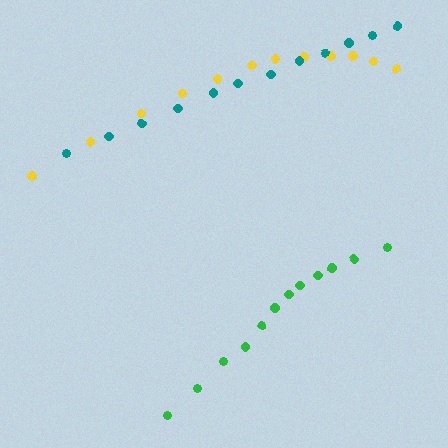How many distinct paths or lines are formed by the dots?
There are 3 distinct paths.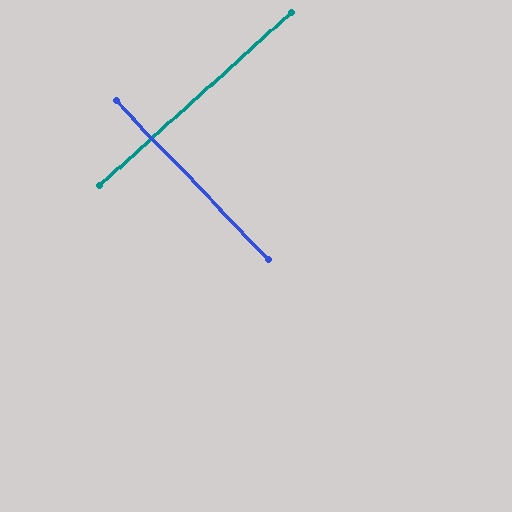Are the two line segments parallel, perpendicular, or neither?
Perpendicular — they meet at approximately 88°.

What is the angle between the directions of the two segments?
Approximately 88 degrees.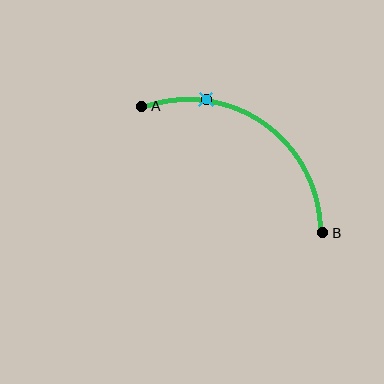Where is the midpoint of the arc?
The arc midpoint is the point on the curve farthest from the straight line joining A and B. It sits above and to the right of that line.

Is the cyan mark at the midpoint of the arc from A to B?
No. The cyan mark lies on the arc but is closer to endpoint A. The arc midpoint would be at the point on the curve equidistant along the arc from both A and B.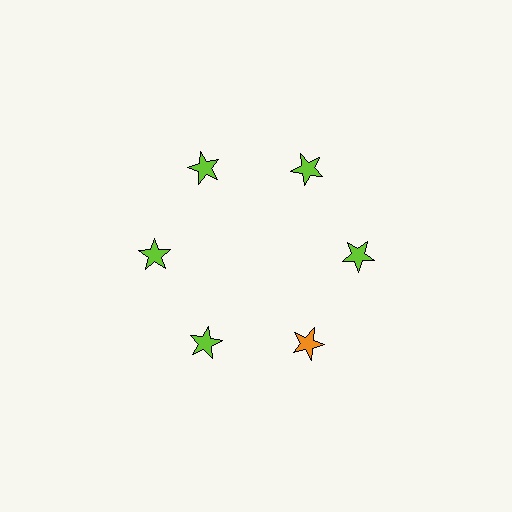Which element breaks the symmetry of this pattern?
The orange star at roughly the 5 o'clock position breaks the symmetry. All other shapes are lime stars.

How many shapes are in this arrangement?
There are 6 shapes arranged in a ring pattern.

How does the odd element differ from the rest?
It has a different color: orange instead of lime.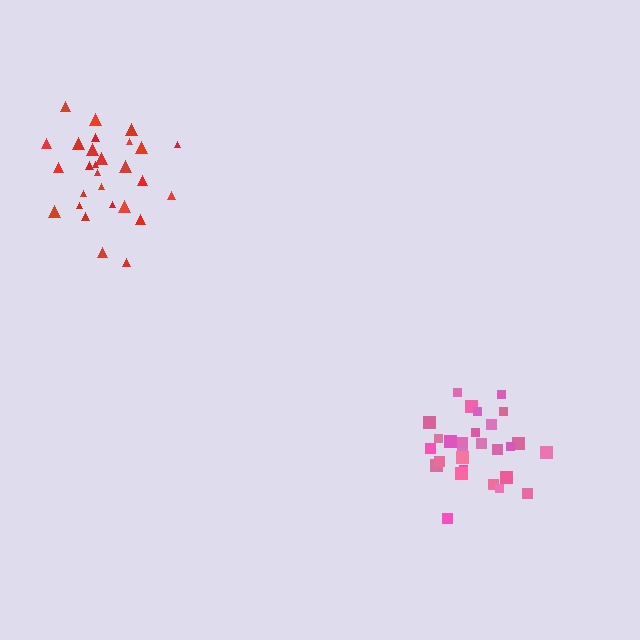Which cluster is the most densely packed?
Pink.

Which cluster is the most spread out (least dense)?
Red.